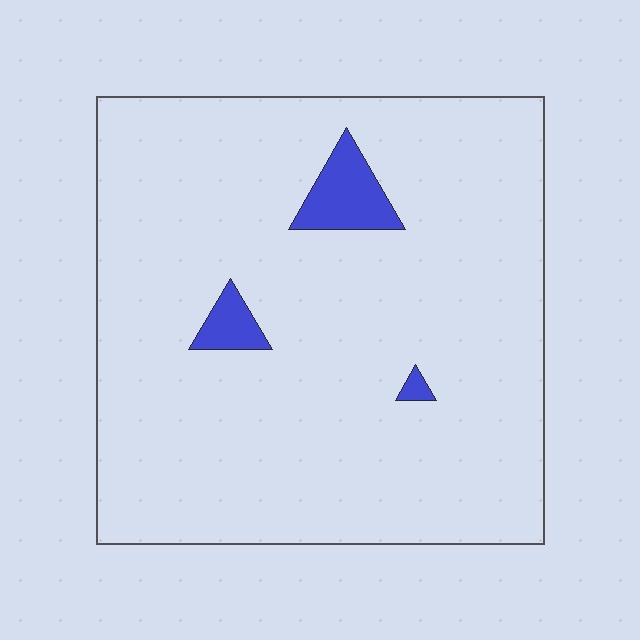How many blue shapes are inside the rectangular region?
3.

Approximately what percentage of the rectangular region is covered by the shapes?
Approximately 5%.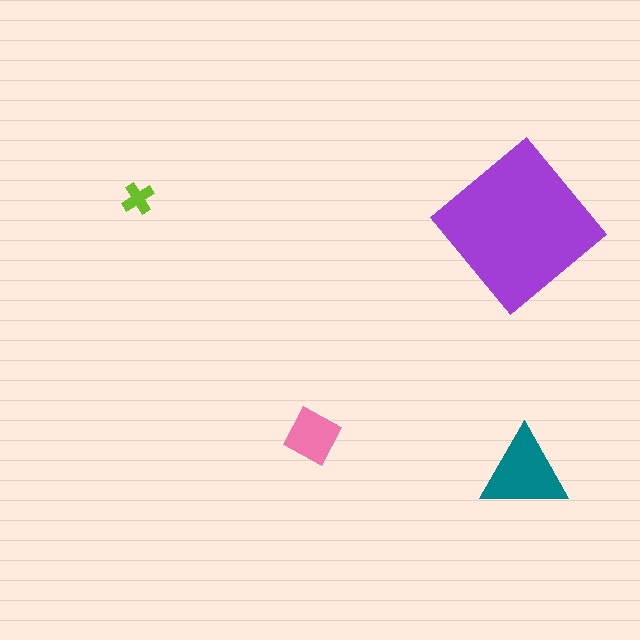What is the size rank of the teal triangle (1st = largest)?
2nd.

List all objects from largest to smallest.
The purple diamond, the teal triangle, the pink diamond, the lime cross.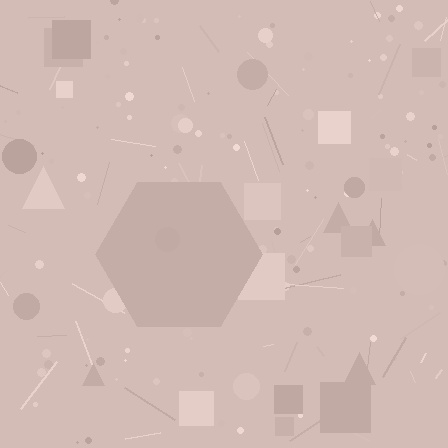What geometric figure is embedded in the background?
A hexagon is embedded in the background.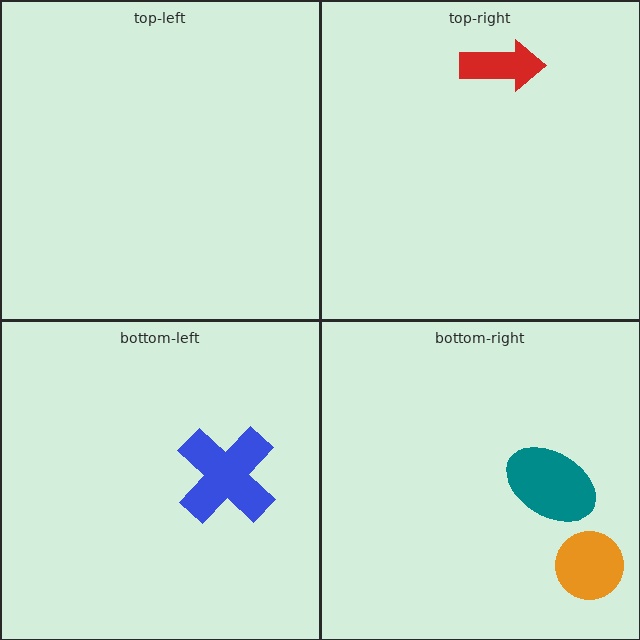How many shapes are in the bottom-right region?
2.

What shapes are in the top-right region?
The red arrow.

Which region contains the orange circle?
The bottom-right region.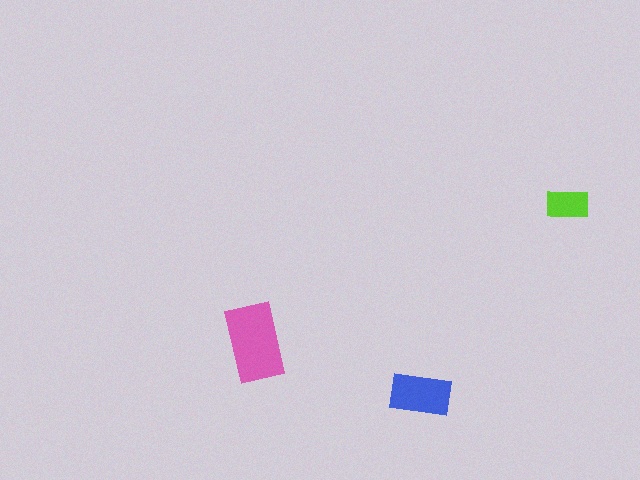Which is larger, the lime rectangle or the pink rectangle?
The pink one.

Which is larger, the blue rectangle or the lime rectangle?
The blue one.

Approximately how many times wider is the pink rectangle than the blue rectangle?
About 1.5 times wider.